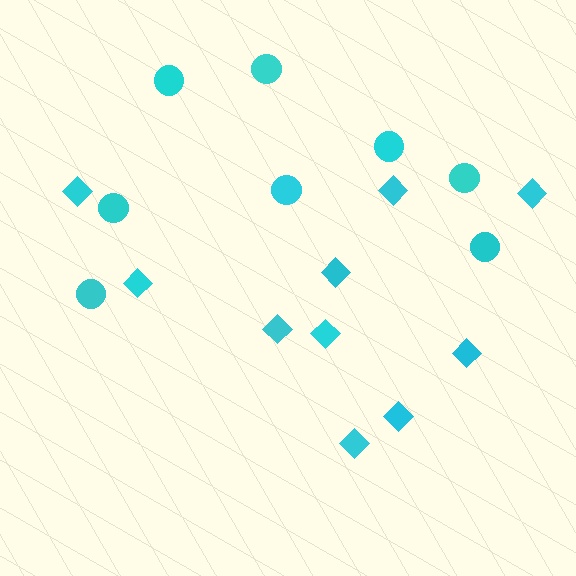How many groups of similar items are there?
There are 2 groups: one group of diamonds (10) and one group of circles (8).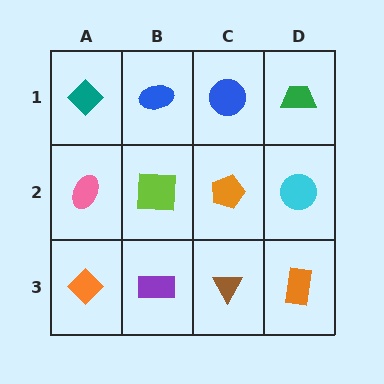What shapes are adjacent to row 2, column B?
A blue ellipse (row 1, column B), a purple rectangle (row 3, column B), a pink ellipse (row 2, column A), an orange pentagon (row 2, column C).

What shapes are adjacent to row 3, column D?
A cyan circle (row 2, column D), a brown triangle (row 3, column C).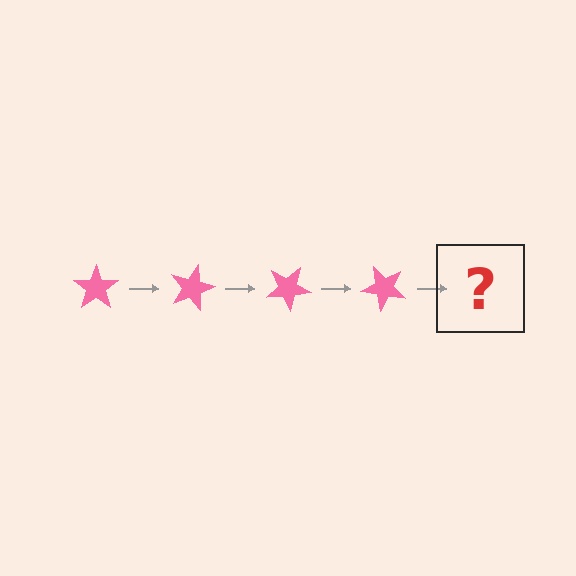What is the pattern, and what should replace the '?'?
The pattern is that the star rotates 15 degrees each step. The '?' should be a pink star rotated 60 degrees.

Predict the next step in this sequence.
The next step is a pink star rotated 60 degrees.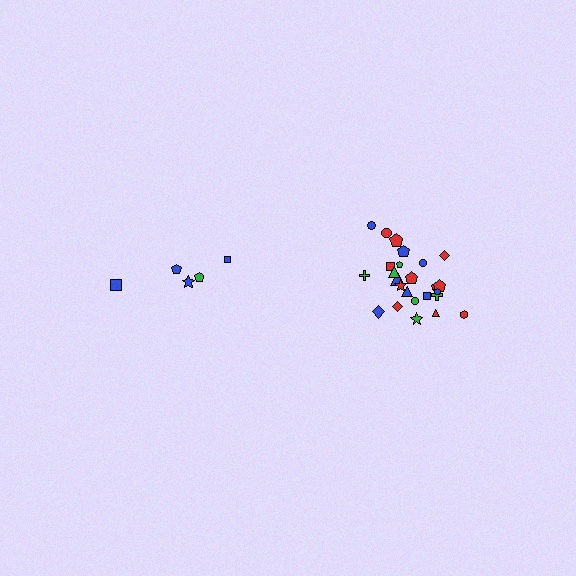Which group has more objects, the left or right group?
The right group.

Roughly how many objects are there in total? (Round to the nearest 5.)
Roughly 30 objects in total.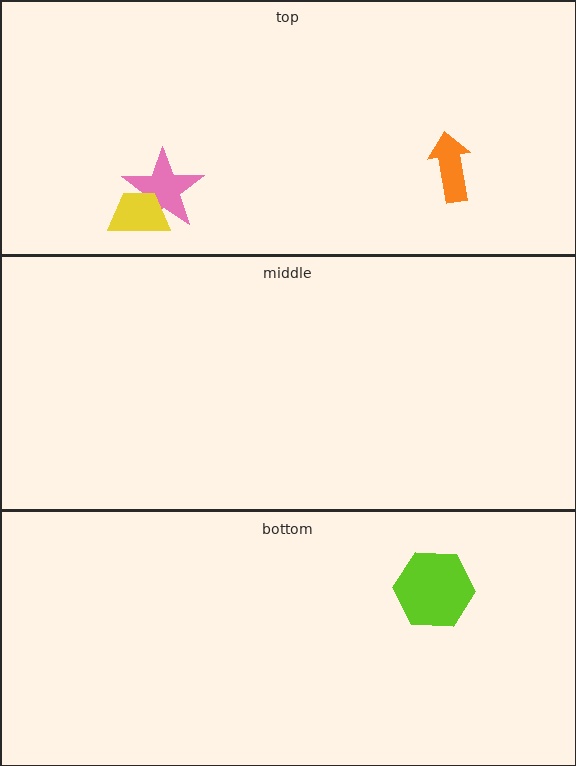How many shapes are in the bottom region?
1.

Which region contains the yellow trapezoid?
The top region.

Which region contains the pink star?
The top region.